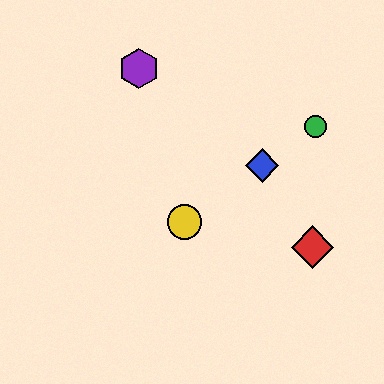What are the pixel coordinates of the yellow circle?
The yellow circle is at (184, 222).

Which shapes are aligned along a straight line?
The blue diamond, the green circle, the yellow circle are aligned along a straight line.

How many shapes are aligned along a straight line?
3 shapes (the blue diamond, the green circle, the yellow circle) are aligned along a straight line.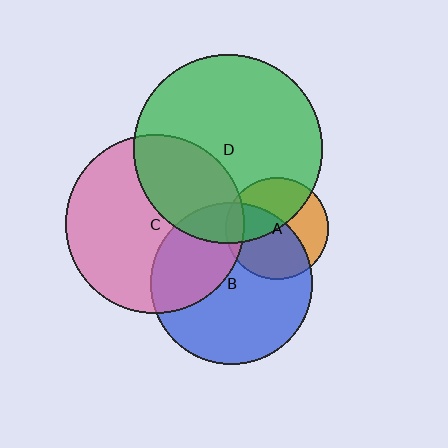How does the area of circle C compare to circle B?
Approximately 1.2 times.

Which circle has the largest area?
Circle D (green).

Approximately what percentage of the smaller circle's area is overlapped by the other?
Approximately 35%.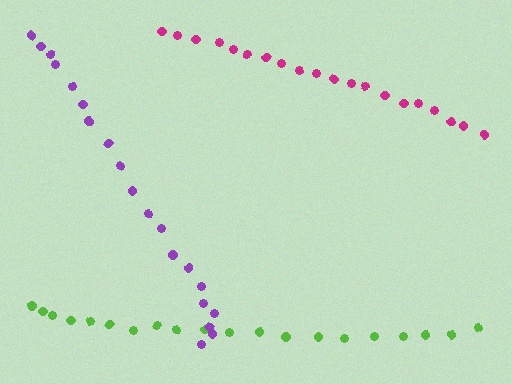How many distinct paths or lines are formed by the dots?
There are 3 distinct paths.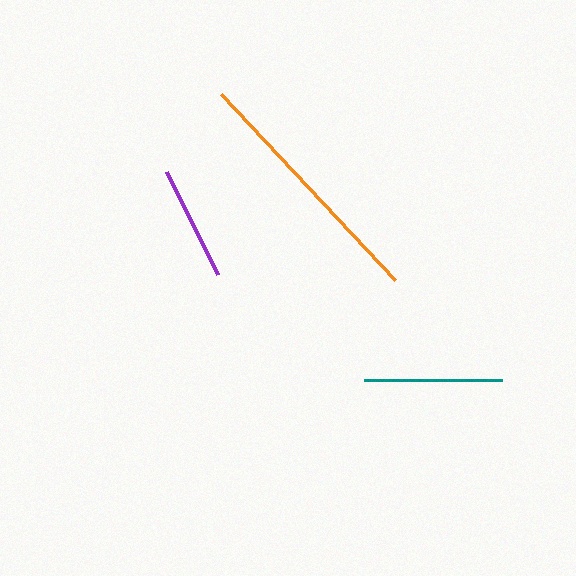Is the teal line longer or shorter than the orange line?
The orange line is longer than the teal line.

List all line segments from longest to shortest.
From longest to shortest: orange, teal, purple.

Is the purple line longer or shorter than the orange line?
The orange line is longer than the purple line.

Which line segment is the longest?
The orange line is the longest at approximately 254 pixels.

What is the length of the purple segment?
The purple segment is approximately 115 pixels long.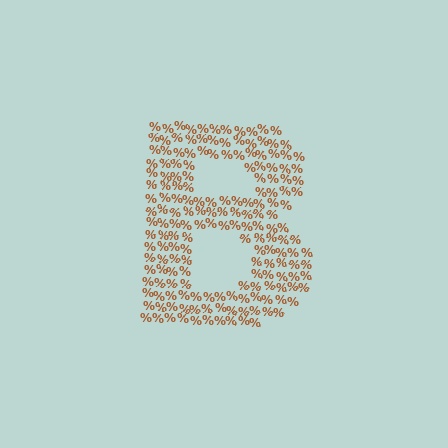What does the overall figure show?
The overall figure shows the letter B.